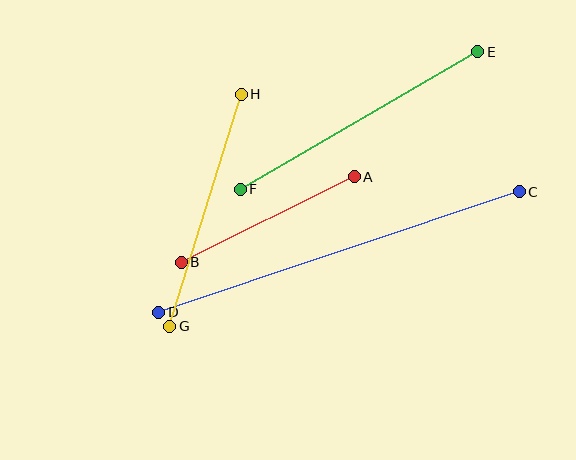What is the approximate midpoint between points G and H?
The midpoint is at approximately (205, 210) pixels.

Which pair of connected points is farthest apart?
Points C and D are farthest apart.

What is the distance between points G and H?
The distance is approximately 243 pixels.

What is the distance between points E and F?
The distance is approximately 274 pixels.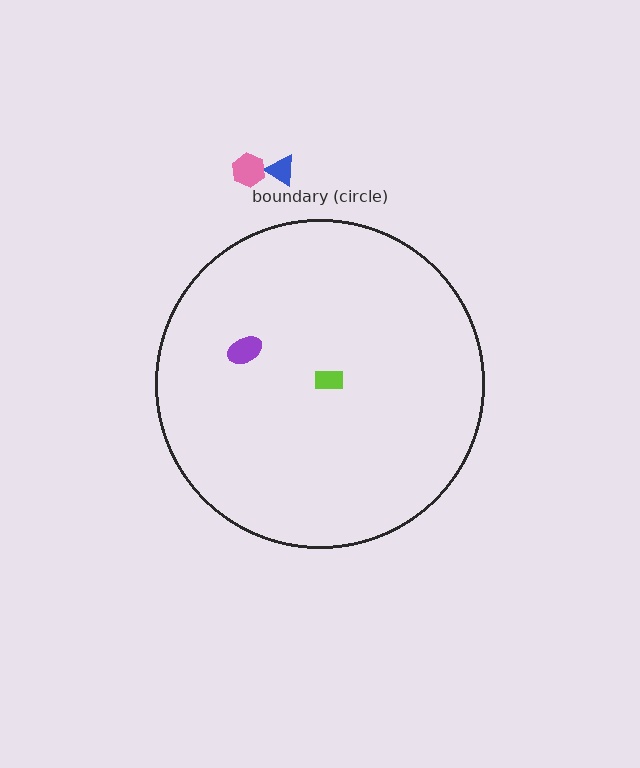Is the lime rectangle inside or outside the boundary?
Inside.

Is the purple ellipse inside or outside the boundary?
Inside.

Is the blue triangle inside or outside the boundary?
Outside.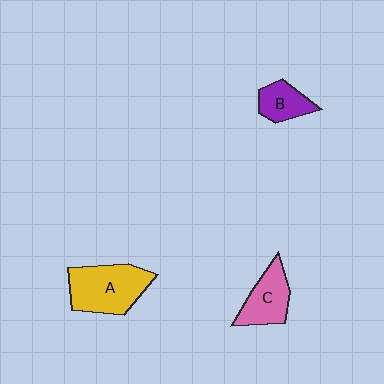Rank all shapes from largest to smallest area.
From largest to smallest: A (yellow), C (pink), B (purple).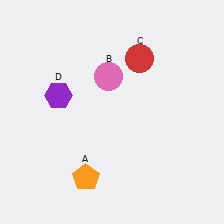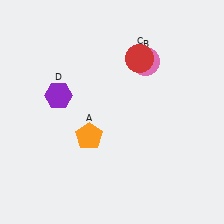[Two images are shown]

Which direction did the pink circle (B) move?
The pink circle (B) moved right.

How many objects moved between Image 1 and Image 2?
2 objects moved between the two images.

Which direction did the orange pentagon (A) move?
The orange pentagon (A) moved up.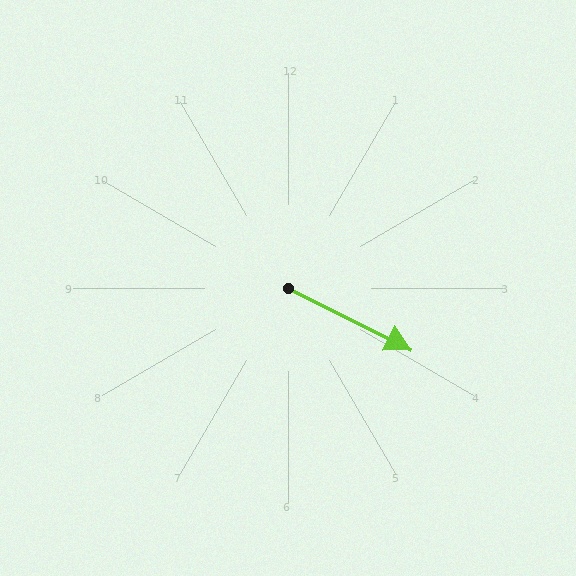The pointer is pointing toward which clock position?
Roughly 4 o'clock.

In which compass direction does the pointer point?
Southeast.